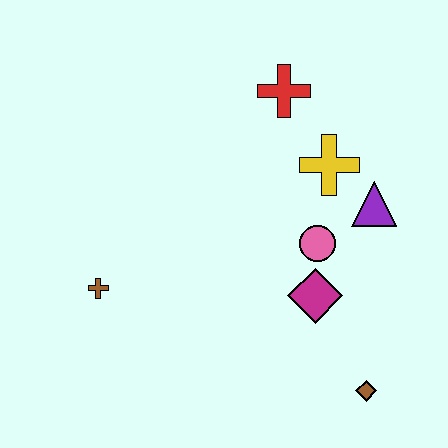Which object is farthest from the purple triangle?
The brown cross is farthest from the purple triangle.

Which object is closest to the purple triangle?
The yellow cross is closest to the purple triangle.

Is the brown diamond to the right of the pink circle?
Yes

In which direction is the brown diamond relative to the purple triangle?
The brown diamond is below the purple triangle.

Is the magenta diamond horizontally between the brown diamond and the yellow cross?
No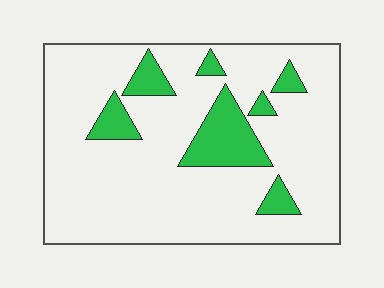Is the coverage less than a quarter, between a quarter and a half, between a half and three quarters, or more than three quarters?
Less than a quarter.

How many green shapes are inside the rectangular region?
7.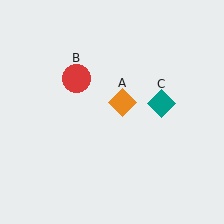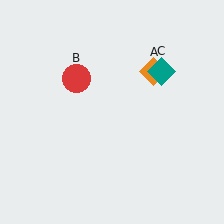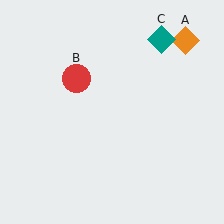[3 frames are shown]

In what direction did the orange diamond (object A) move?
The orange diamond (object A) moved up and to the right.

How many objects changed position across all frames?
2 objects changed position: orange diamond (object A), teal diamond (object C).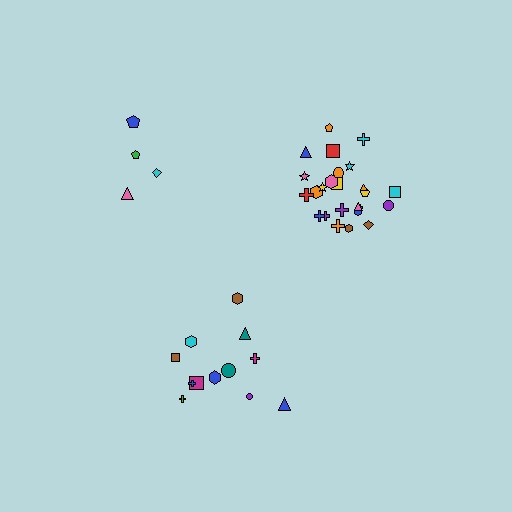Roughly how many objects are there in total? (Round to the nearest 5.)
Roughly 40 objects in total.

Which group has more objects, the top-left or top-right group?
The top-right group.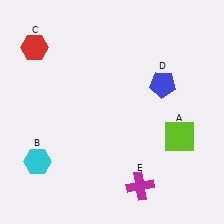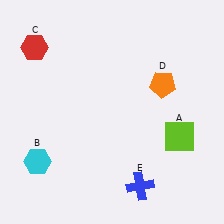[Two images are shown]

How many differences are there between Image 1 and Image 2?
There are 2 differences between the two images.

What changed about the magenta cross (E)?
In Image 1, E is magenta. In Image 2, it changed to blue.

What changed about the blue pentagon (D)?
In Image 1, D is blue. In Image 2, it changed to orange.